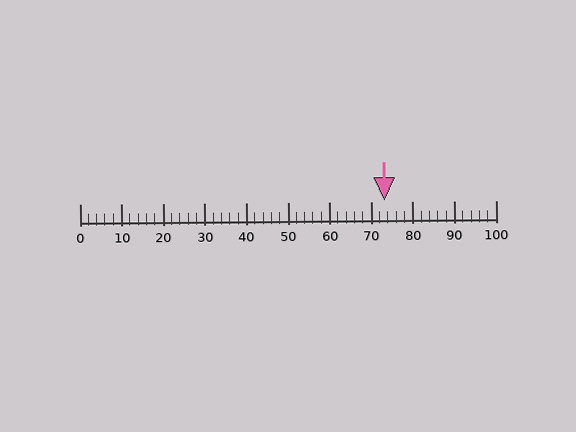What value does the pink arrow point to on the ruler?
The pink arrow points to approximately 73.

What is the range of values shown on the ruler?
The ruler shows values from 0 to 100.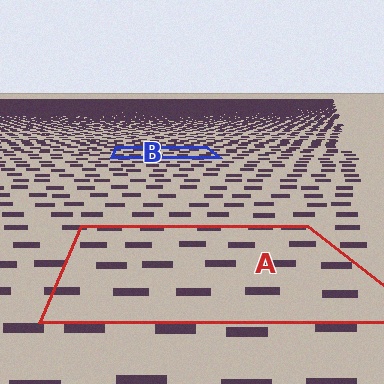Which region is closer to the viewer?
Region A is closer. The texture elements there are larger and more spread out.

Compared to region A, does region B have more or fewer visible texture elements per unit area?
Region B has more texture elements per unit area — they are packed more densely because it is farther away.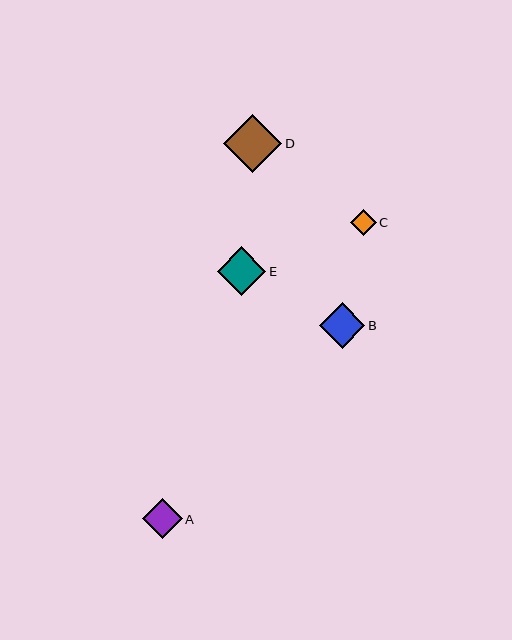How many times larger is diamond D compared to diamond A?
Diamond D is approximately 1.5 times the size of diamond A.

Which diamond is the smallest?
Diamond C is the smallest with a size of approximately 26 pixels.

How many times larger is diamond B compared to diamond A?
Diamond B is approximately 1.1 times the size of diamond A.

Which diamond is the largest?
Diamond D is the largest with a size of approximately 58 pixels.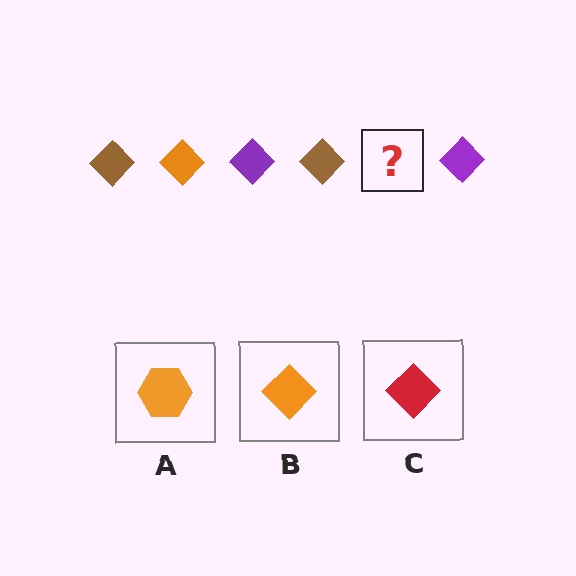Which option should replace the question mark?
Option B.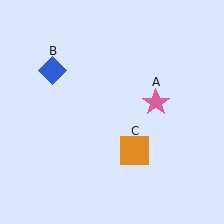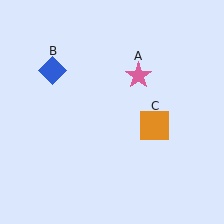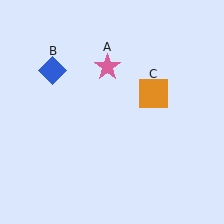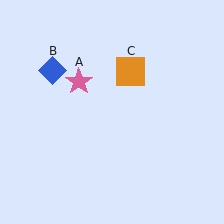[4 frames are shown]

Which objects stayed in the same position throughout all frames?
Blue diamond (object B) remained stationary.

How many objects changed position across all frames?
2 objects changed position: pink star (object A), orange square (object C).